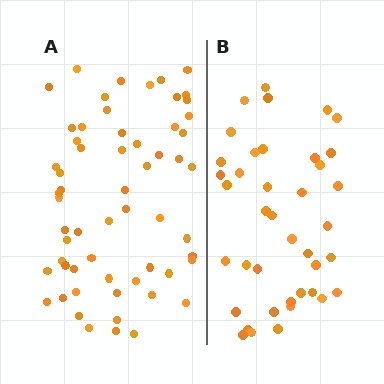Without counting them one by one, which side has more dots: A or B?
Region A (the left region) has more dots.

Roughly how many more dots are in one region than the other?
Region A has approximately 20 more dots than region B.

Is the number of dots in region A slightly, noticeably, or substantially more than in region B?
Region A has substantially more. The ratio is roughly 1.5 to 1.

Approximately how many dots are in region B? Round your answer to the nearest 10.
About 40 dots.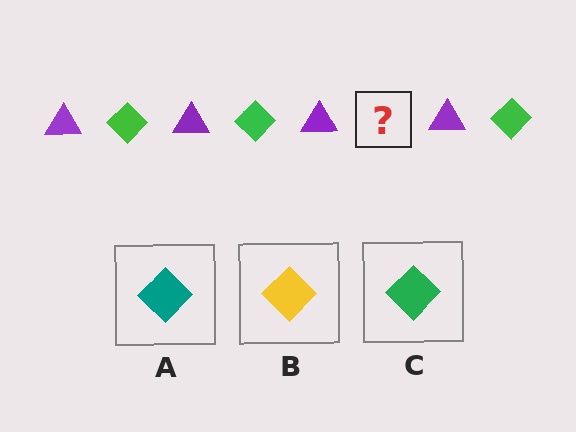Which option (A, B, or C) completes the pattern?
C.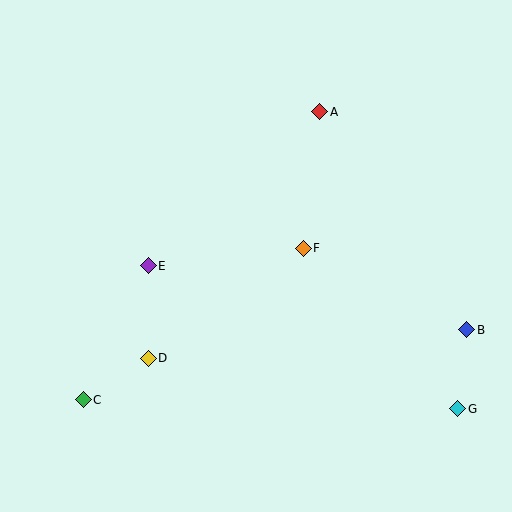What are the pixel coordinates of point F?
Point F is at (303, 248).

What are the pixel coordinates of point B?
Point B is at (467, 330).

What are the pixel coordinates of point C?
Point C is at (83, 400).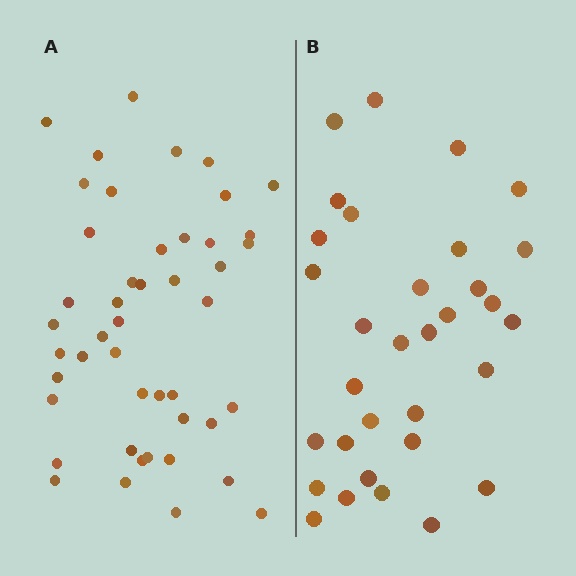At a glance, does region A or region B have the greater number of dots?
Region A (the left region) has more dots.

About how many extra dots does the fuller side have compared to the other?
Region A has approximately 15 more dots than region B.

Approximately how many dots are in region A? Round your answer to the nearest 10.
About 50 dots. (The exact count is 46, which rounds to 50.)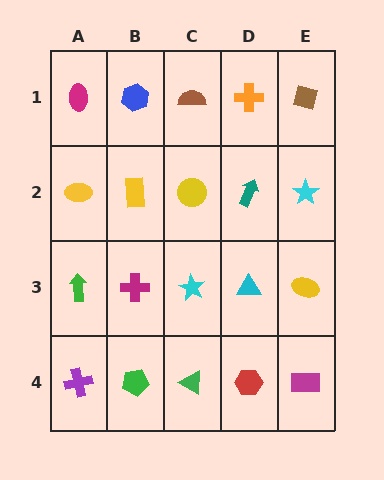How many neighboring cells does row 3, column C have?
4.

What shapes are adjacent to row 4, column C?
A cyan star (row 3, column C), a green pentagon (row 4, column B), a red hexagon (row 4, column D).